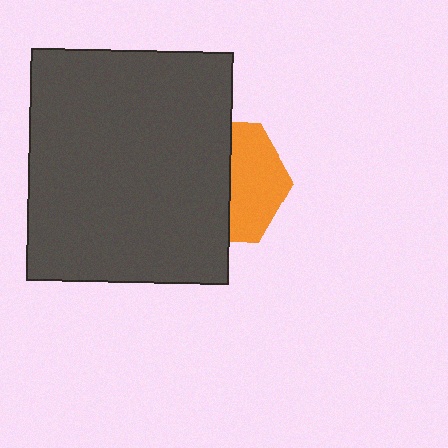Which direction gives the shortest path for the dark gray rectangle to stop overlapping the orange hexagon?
Moving left gives the shortest separation.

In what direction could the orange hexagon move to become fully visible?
The orange hexagon could move right. That would shift it out from behind the dark gray rectangle entirely.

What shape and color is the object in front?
The object in front is a dark gray rectangle.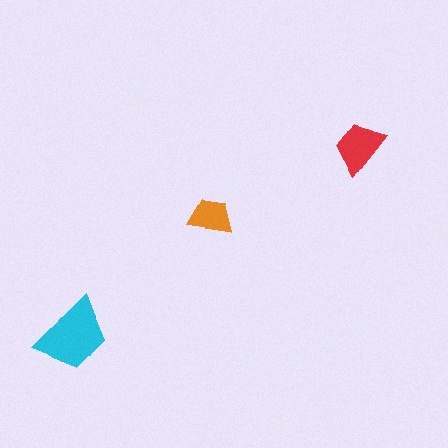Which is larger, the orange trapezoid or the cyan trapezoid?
The cyan one.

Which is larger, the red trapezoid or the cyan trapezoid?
The cyan one.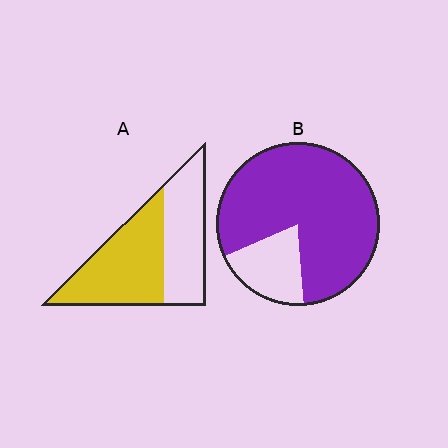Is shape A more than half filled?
Yes.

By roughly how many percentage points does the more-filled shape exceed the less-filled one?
By roughly 25 percentage points (B over A).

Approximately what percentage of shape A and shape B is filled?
A is approximately 55% and B is approximately 80%.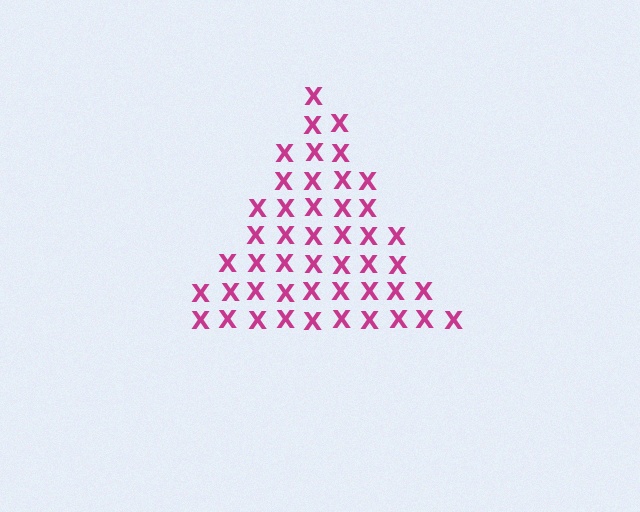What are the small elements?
The small elements are letter X's.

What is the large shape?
The large shape is a triangle.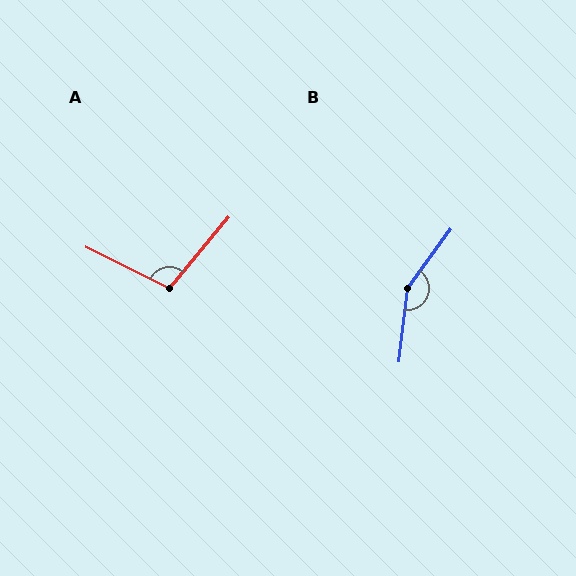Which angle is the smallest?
A, at approximately 103 degrees.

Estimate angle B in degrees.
Approximately 151 degrees.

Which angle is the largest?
B, at approximately 151 degrees.